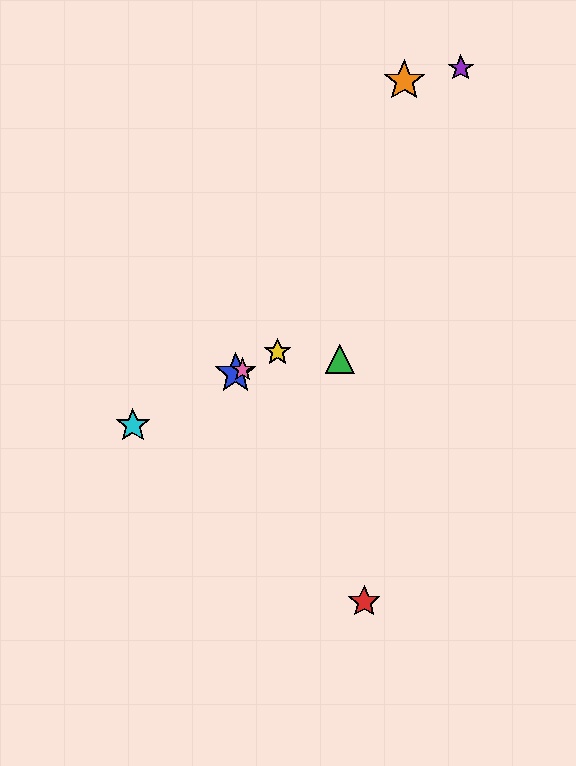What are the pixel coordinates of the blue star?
The blue star is at (236, 373).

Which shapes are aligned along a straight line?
The blue star, the yellow star, the cyan star, the pink star are aligned along a straight line.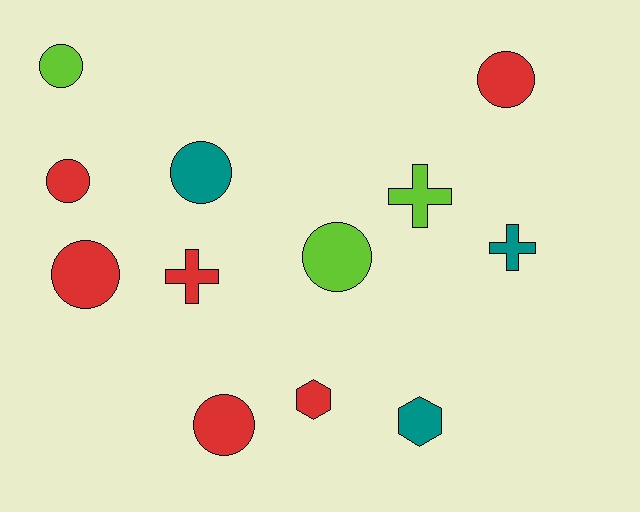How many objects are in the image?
There are 12 objects.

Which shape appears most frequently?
Circle, with 7 objects.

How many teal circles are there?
There is 1 teal circle.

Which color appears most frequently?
Red, with 6 objects.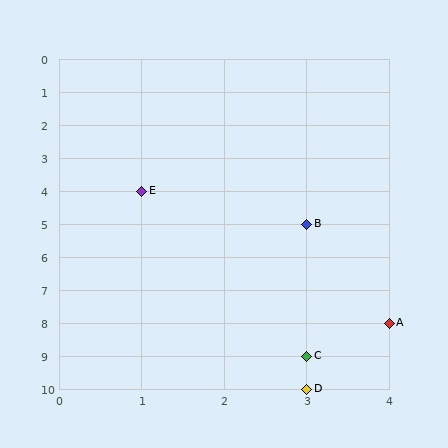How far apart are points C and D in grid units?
Points C and D are 1 row apart.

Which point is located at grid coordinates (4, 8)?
Point A is at (4, 8).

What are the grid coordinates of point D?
Point D is at grid coordinates (3, 10).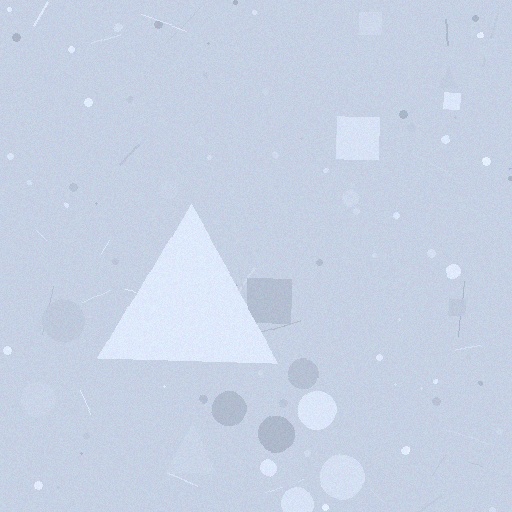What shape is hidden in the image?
A triangle is hidden in the image.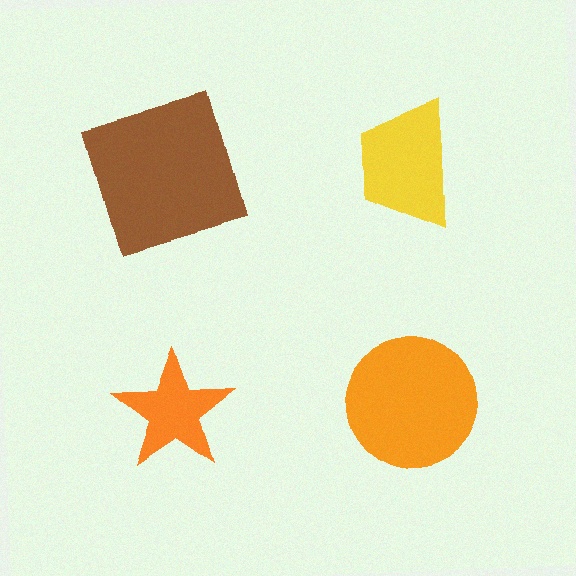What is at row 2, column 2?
An orange circle.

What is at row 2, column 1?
An orange star.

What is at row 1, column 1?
A brown square.